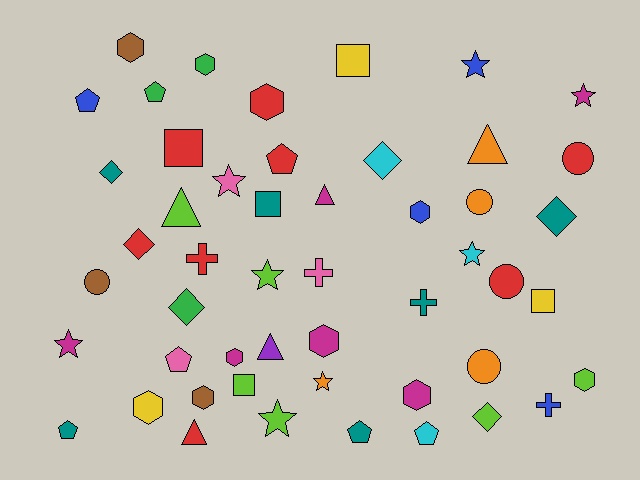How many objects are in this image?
There are 50 objects.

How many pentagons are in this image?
There are 7 pentagons.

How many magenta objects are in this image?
There are 6 magenta objects.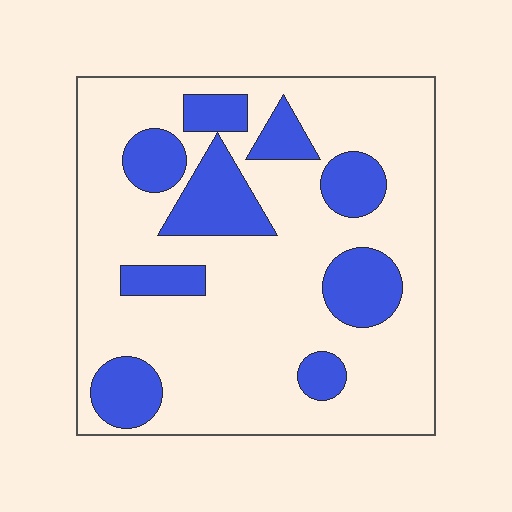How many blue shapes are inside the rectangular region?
9.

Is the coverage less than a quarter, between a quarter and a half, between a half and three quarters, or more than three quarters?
Less than a quarter.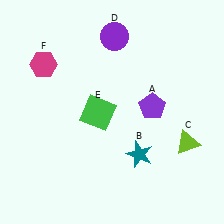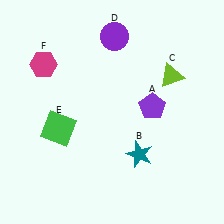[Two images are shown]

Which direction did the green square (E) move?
The green square (E) moved left.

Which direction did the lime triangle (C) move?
The lime triangle (C) moved up.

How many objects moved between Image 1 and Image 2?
2 objects moved between the two images.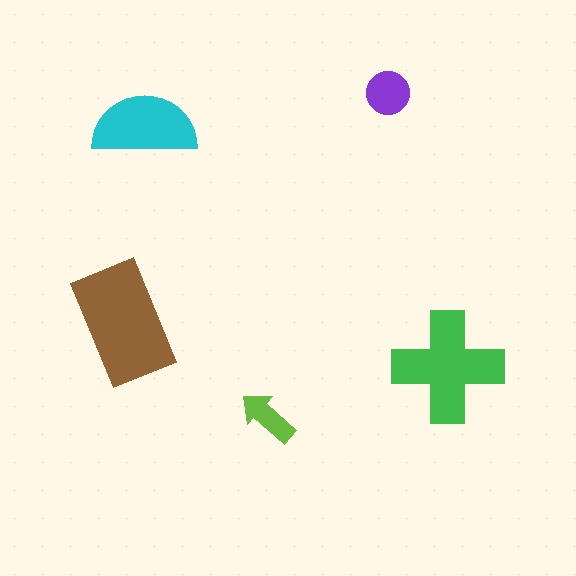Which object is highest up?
The purple circle is topmost.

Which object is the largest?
The brown rectangle.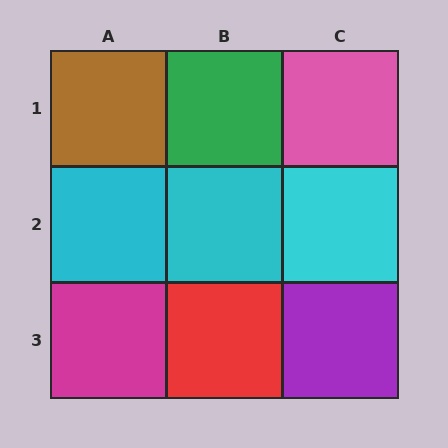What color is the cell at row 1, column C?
Pink.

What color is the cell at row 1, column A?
Brown.